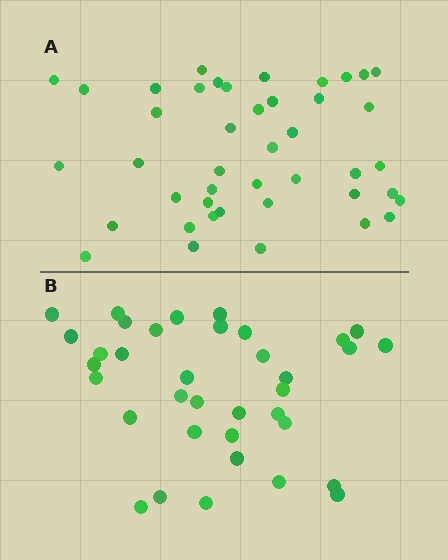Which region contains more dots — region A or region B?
Region A (the top region) has more dots.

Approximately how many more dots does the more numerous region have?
Region A has roughly 8 or so more dots than region B.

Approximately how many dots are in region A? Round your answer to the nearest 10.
About 40 dots. (The exact count is 43, which rounds to 40.)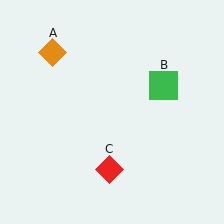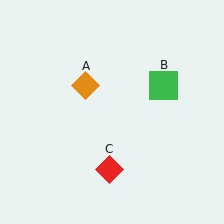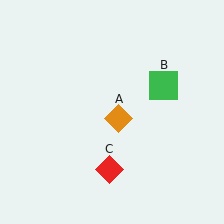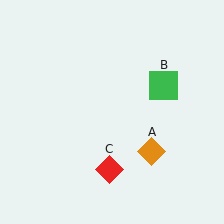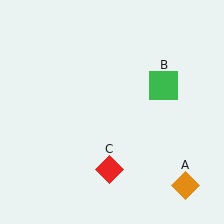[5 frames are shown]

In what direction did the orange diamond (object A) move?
The orange diamond (object A) moved down and to the right.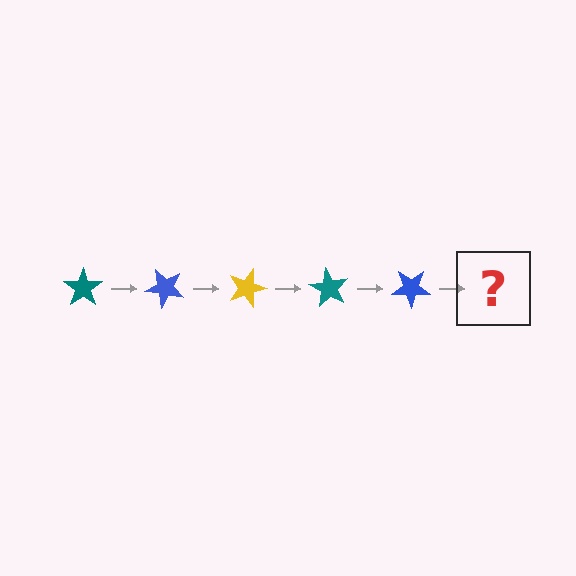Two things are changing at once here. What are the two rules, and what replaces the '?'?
The two rules are that it rotates 45 degrees each step and the color cycles through teal, blue, and yellow. The '?' should be a yellow star, rotated 225 degrees from the start.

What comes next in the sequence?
The next element should be a yellow star, rotated 225 degrees from the start.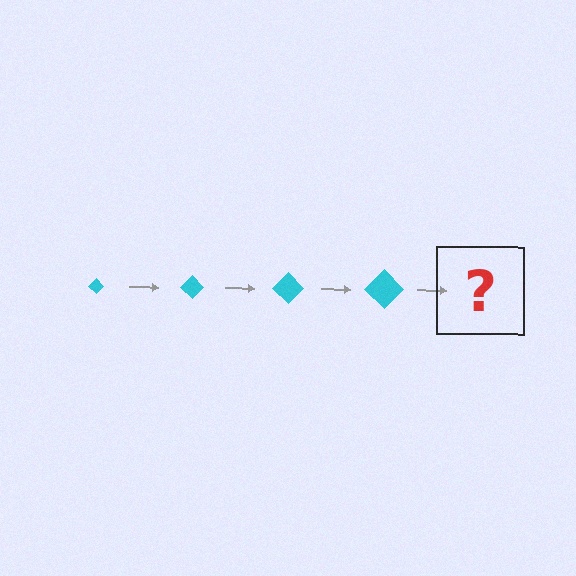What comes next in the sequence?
The next element should be a cyan diamond, larger than the previous one.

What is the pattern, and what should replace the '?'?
The pattern is that the diamond gets progressively larger each step. The '?' should be a cyan diamond, larger than the previous one.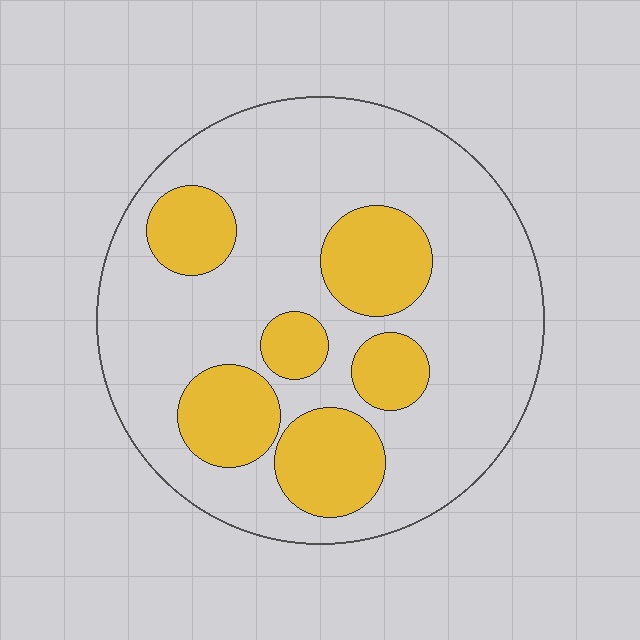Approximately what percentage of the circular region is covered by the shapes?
Approximately 25%.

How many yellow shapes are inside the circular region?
6.